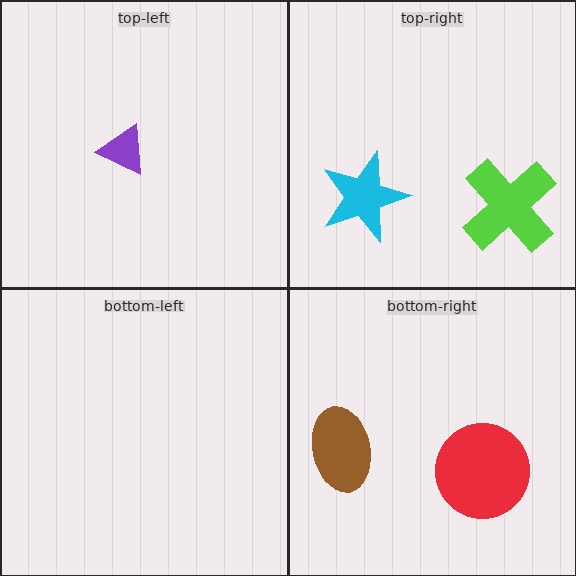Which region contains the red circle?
The bottom-right region.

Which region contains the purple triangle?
The top-left region.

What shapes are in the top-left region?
The purple triangle.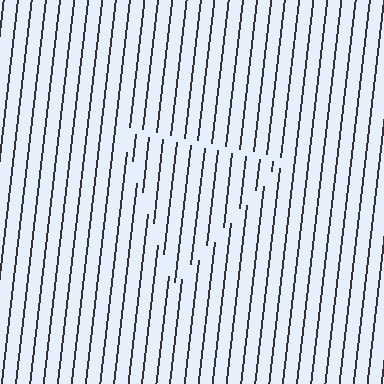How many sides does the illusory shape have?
3 sides — the line-ends trace a triangle.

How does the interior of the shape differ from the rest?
The interior of the shape contains the same grating, shifted by half a period — the contour is defined by the phase discontinuity where line-ends from the inner and outer gratings abut.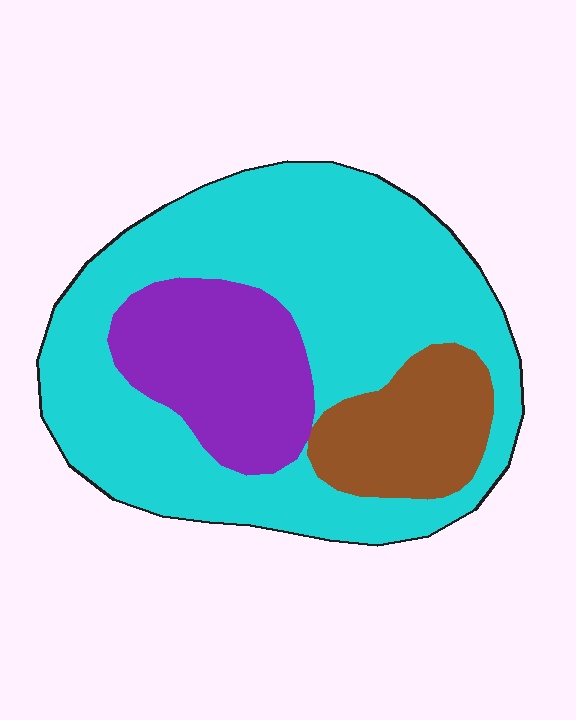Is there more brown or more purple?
Purple.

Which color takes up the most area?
Cyan, at roughly 65%.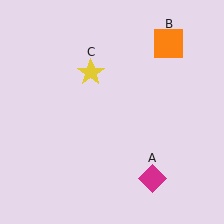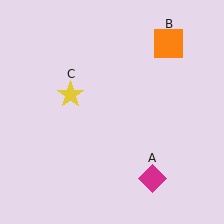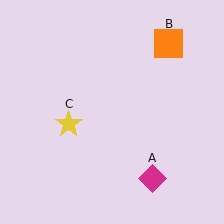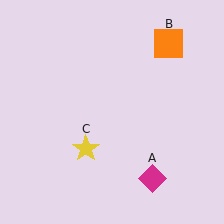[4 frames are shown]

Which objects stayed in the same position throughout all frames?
Magenta diamond (object A) and orange square (object B) remained stationary.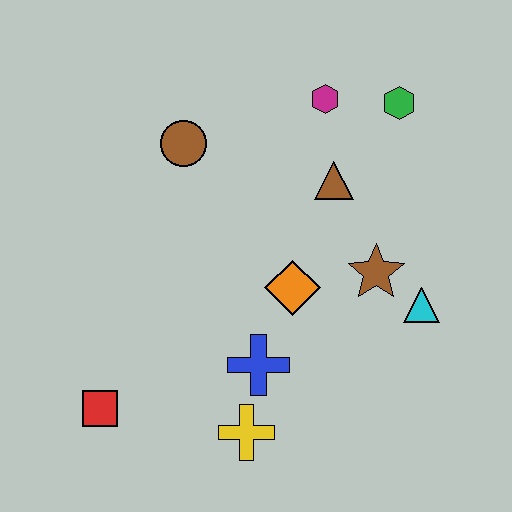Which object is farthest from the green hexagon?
The red square is farthest from the green hexagon.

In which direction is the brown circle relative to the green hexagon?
The brown circle is to the left of the green hexagon.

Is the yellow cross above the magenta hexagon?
No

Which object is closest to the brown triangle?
The magenta hexagon is closest to the brown triangle.